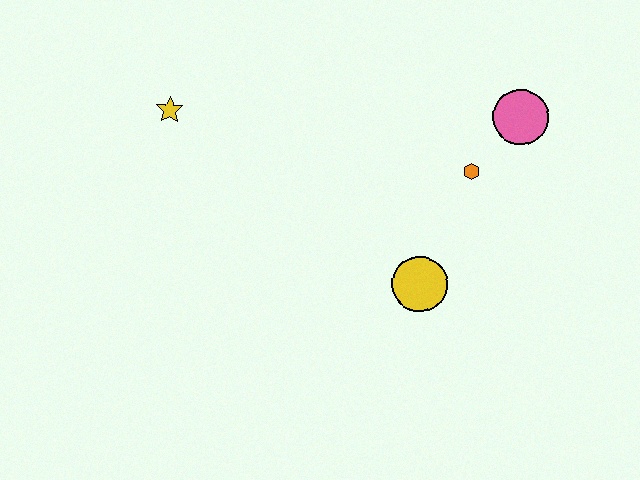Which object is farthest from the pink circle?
The yellow star is farthest from the pink circle.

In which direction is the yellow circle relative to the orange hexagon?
The yellow circle is below the orange hexagon.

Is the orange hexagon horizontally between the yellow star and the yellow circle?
No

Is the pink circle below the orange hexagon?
No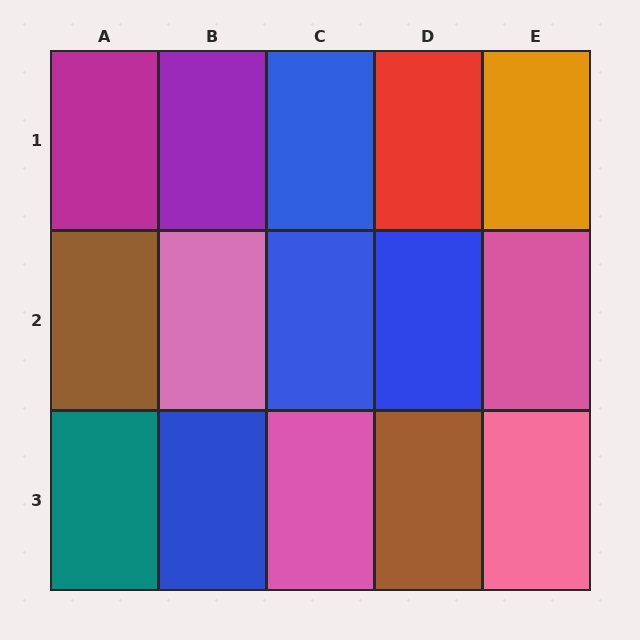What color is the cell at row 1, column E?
Orange.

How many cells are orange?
1 cell is orange.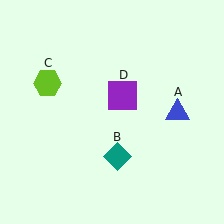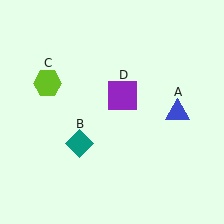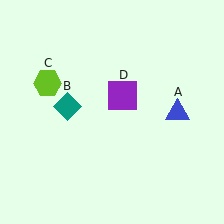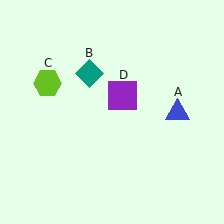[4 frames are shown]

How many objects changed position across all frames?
1 object changed position: teal diamond (object B).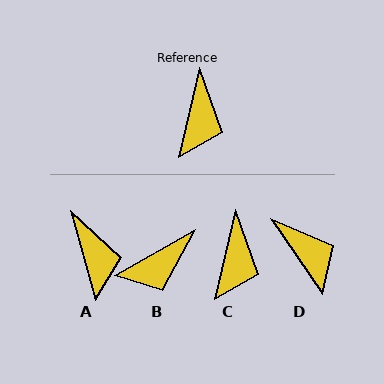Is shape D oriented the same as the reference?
No, it is off by about 47 degrees.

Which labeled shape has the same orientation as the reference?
C.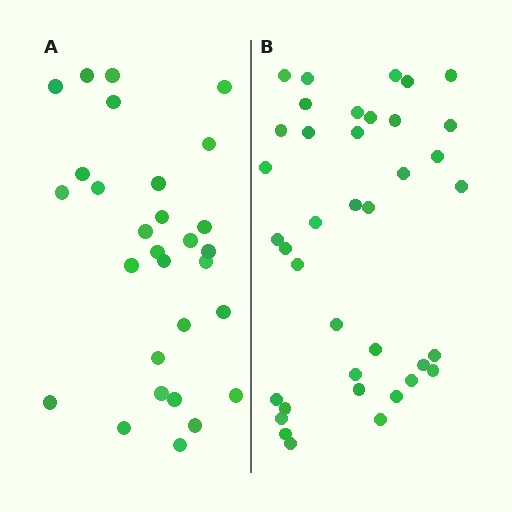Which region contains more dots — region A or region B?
Region B (the right region) has more dots.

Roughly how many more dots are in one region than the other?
Region B has roughly 8 or so more dots than region A.